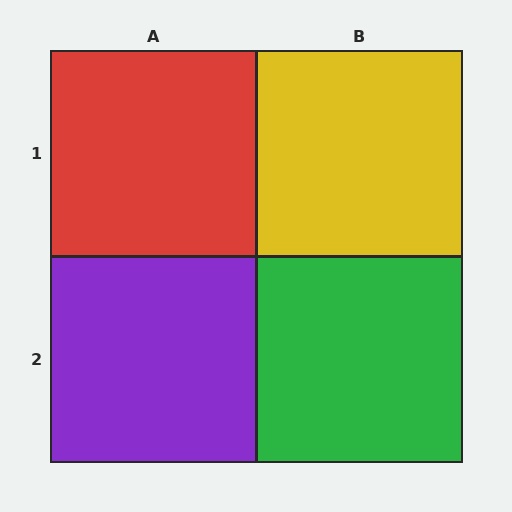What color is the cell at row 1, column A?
Red.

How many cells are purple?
1 cell is purple.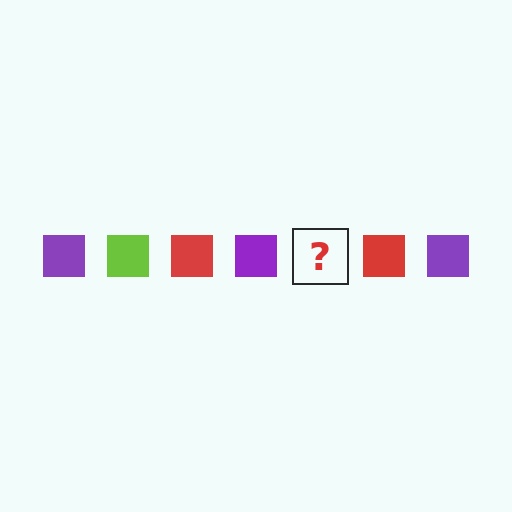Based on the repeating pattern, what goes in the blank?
The blank should be a lime square.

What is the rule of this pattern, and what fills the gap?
The rule is that the pattern cycles through purple, lime, red squares. The gap should be filled with a lime square.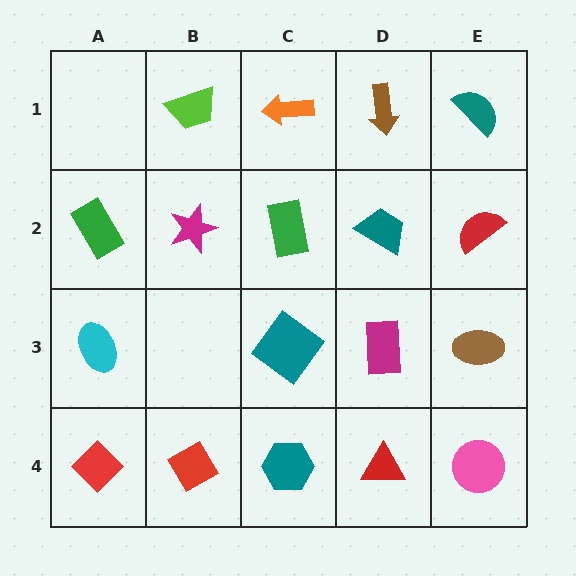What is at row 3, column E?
A brown ellipse.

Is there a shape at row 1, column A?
No, that cell is empty.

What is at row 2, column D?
A teal trapezoid.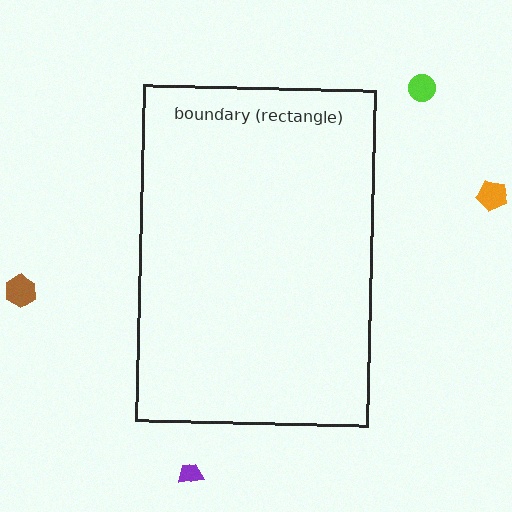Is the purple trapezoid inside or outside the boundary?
Outside.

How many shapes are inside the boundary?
0 inside, 4 outside.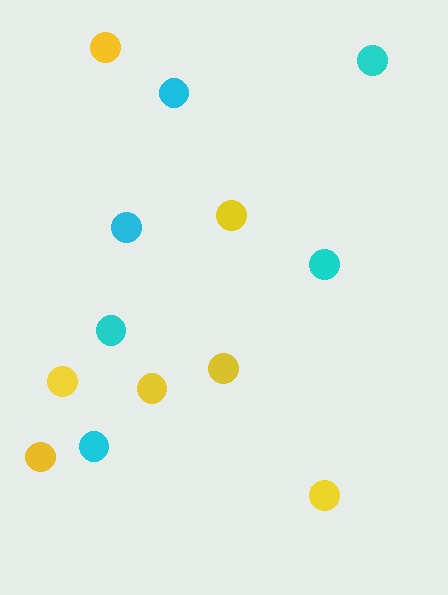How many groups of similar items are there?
There are 2 groups: one group of yellow circles (7) and one group of cyan circles (6).